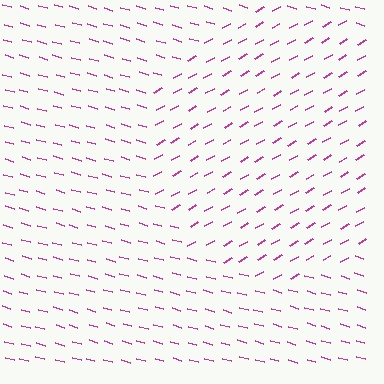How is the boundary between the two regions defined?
The boundary is defined purely by a change in line orientation (approximately 45 degrees difference). All lines are the same color and thickness.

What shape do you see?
I see a circle.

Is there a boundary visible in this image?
Yes, there is a texture boundary formed by a change in line orientation.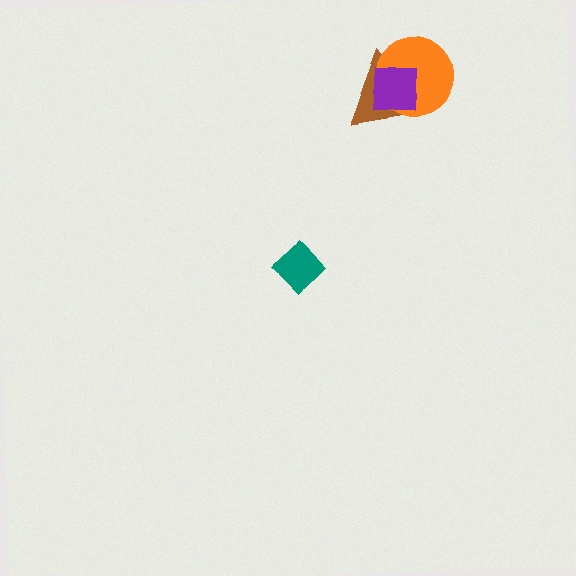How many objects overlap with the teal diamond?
0 objects overlap with the teal diamond.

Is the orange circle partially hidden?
Yes, it is partially covered by another shape.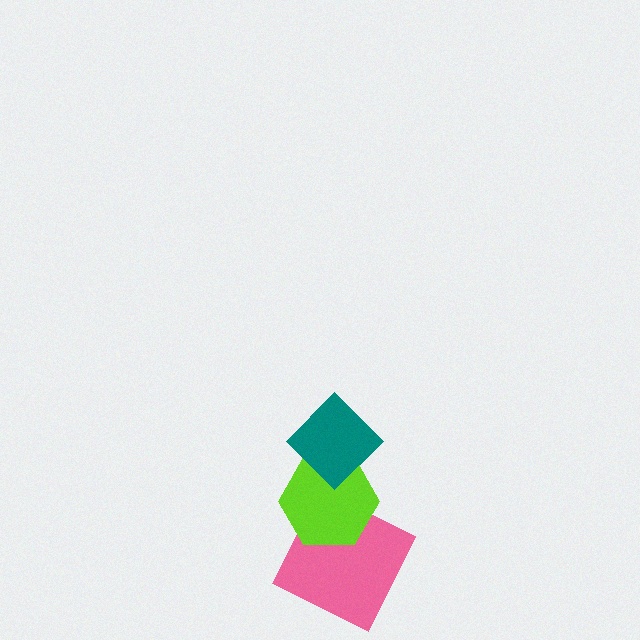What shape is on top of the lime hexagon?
The teal diamond is on top of the lime hexagon.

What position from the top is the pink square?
The pink square is 3rd from the top.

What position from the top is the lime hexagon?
The lime hexagon is 2nd from the top.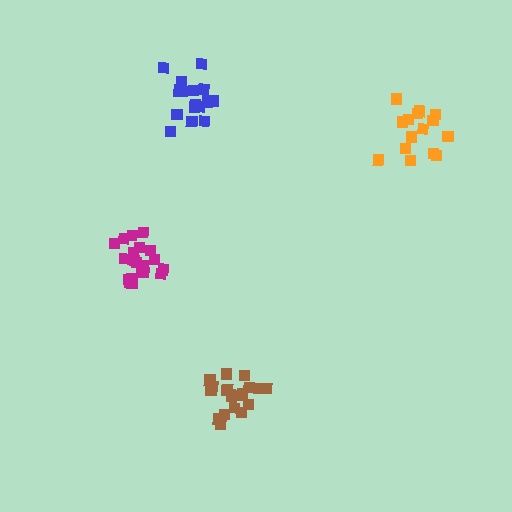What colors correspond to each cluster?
The clusters are colored: brown, orange, blue, magenta.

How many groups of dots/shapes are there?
There are 4 groups.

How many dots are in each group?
Group 1: 19 dots, Group 2: 15 dots, Group 3: 19 dots, Group 4: 20 dots (73 total).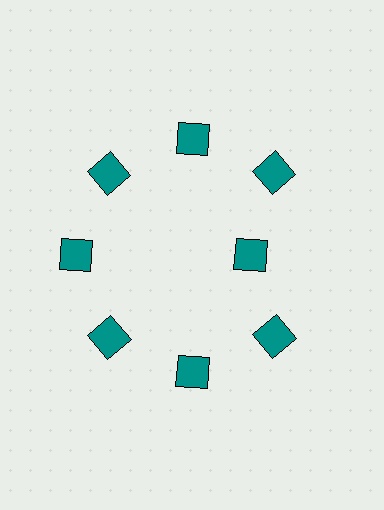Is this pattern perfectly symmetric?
No. The 8 teal diamonds are arranged in a ring, but one element near the 3 o'clock position is pulled inward toward the center, breaking the 8-fold rotational symmetry.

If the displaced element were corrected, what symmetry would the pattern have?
It would have 8-fold rotational symmetry — the pattern would map onto itself every 45 degrees.